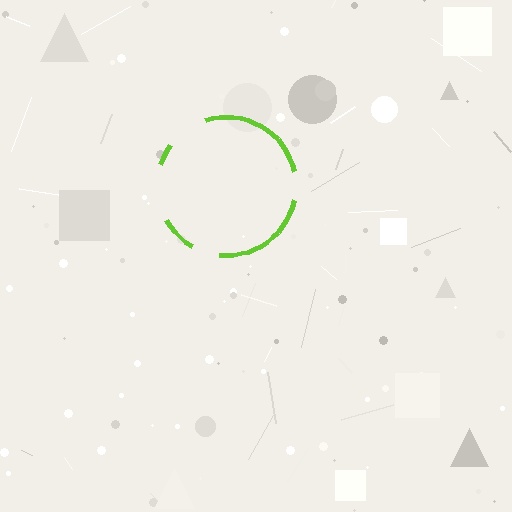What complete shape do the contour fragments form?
The contour fragments form a circle.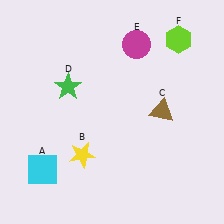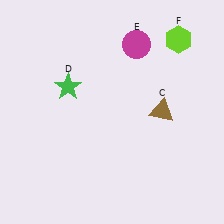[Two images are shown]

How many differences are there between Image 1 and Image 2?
There are 2 differences between the two images.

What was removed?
The cyan square (A), the yellow star (B) were removed in Image 2.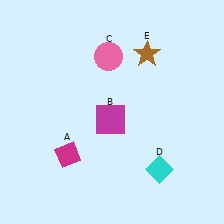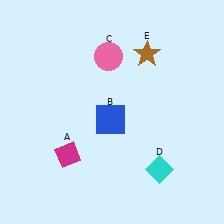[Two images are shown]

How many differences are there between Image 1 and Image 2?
There is 1 difference between the two images.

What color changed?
The square (B) changed from magenta in Image 1 to blue in Image 2.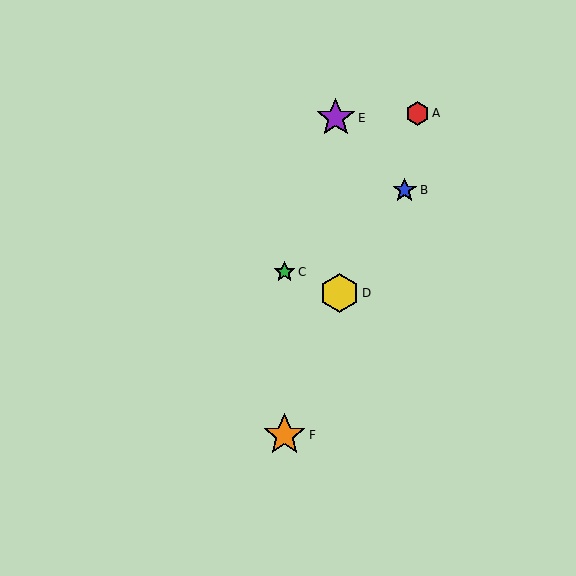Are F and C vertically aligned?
Yes, both are at x≈284.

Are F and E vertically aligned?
No, F is at x≈284 and E is at x≈336.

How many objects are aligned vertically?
2 objects (C, F) are aligned vertically.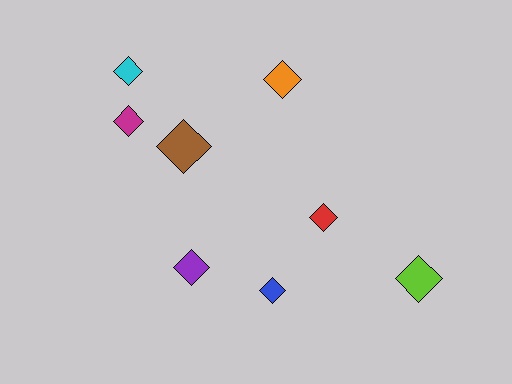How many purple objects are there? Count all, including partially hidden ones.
There is 1 purple object.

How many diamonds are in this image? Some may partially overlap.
There are 8 diamonds.